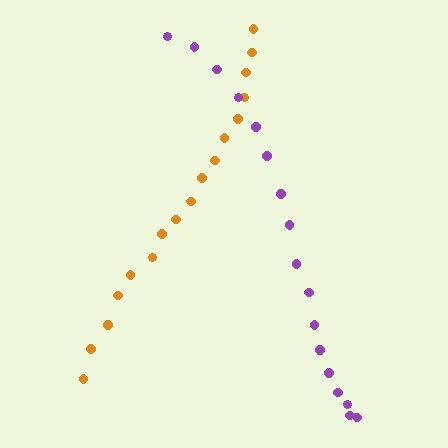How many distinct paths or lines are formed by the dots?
There are 2 distinct paths.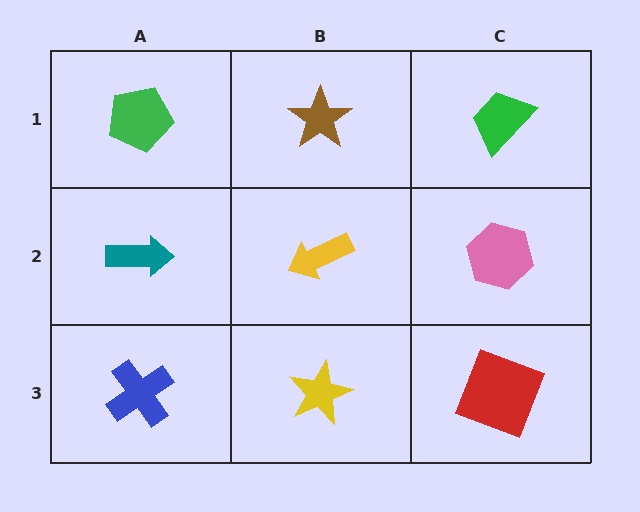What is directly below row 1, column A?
A teal arrow.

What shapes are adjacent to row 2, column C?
A green trapezoid (row 1, column C), a red square (row 3, column C), a yellow arrow (row 2, column B).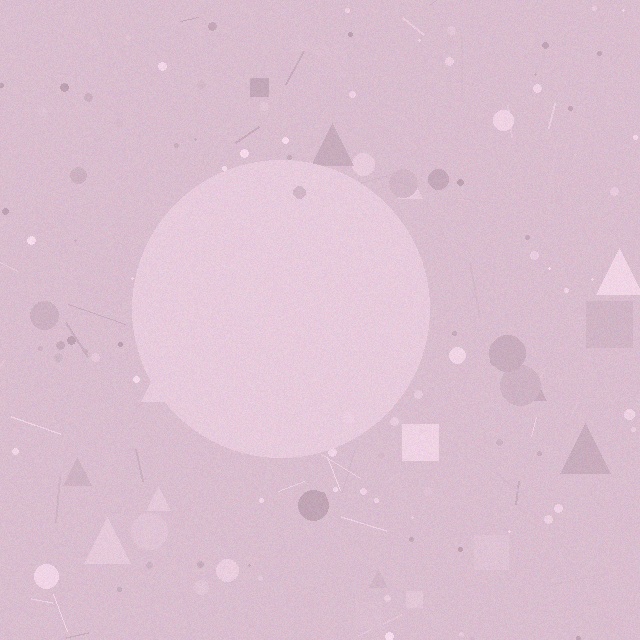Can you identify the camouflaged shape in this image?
The camouflaged shape is a circle.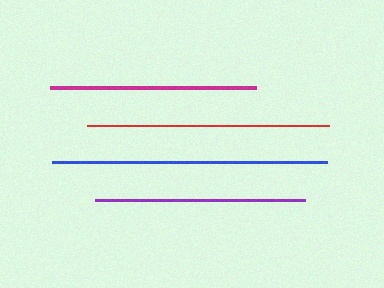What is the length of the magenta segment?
The magenta segment is approximately 206 pixels long.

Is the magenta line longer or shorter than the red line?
The red line is longer than the magenta line.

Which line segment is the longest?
The blue line is the longest at approximately 276 pixels.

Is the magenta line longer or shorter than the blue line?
The blue line is longer than the magenta line.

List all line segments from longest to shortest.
From longest to shortest: blue, red, purple, magenta.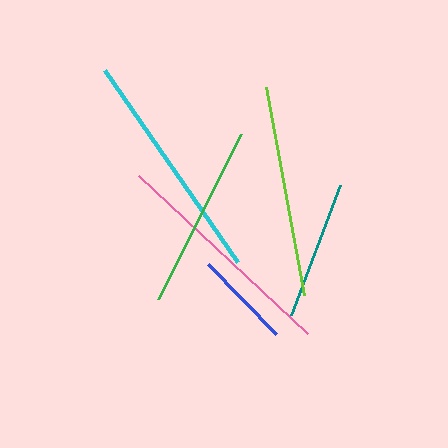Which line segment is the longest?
The cyan line is the longest at approximately 233 pixels.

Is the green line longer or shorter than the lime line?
The lime line is longer than the green line.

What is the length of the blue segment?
The blue segment is approximately 97 pixels long.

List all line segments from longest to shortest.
From longest to shortest: cyan, pink, lime, green, teal, blue.